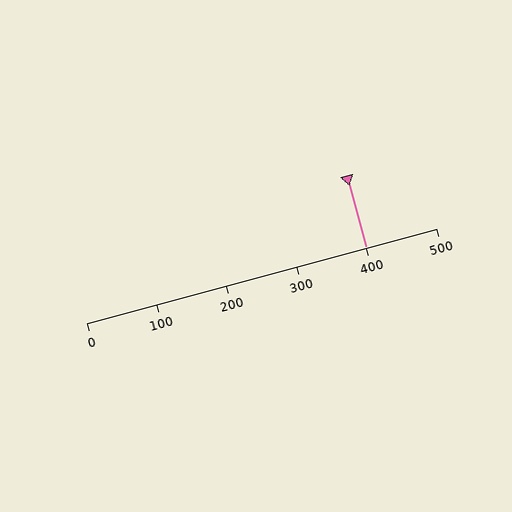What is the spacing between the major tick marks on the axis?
The major ticks are spaced 100 apart.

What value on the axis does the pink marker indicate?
The marker indicates approximately 400.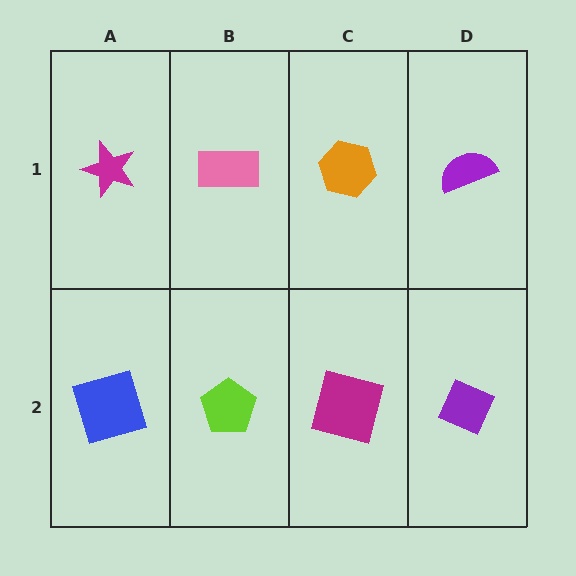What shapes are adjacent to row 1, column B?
A lime pentagon (row 2, column B), a magenta star (row 1, column A), an orange hexagon (row 1, column C).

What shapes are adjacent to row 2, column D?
A purple semicircle (row 1, column D), a magenta square (row 2, column C).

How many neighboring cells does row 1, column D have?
2.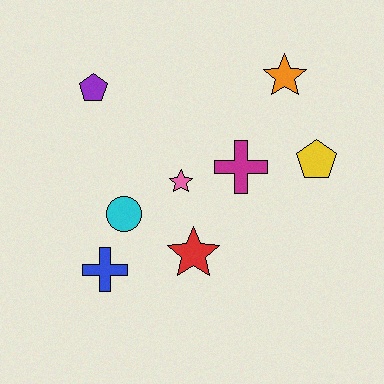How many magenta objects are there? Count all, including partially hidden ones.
There is 1 magenta object.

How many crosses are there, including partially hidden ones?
There are 2 crosses.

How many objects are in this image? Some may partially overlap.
There are 8 objects.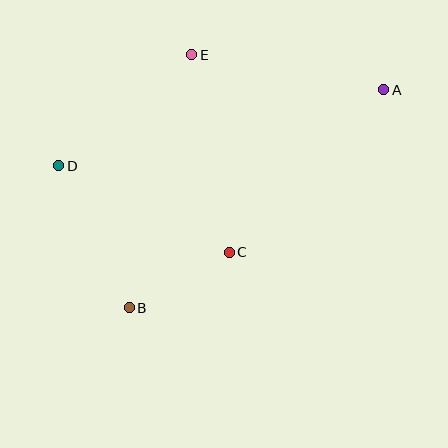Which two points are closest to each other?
Points B and C are closest to each other.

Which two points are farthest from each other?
Points A and B are farthest from each other.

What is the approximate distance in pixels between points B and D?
The distance between B and D is approximately 158 pixels.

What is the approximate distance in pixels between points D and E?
The distance between D and E is approximately 173 pixels.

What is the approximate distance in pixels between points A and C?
The distance between A and C is approximately 224 pixels.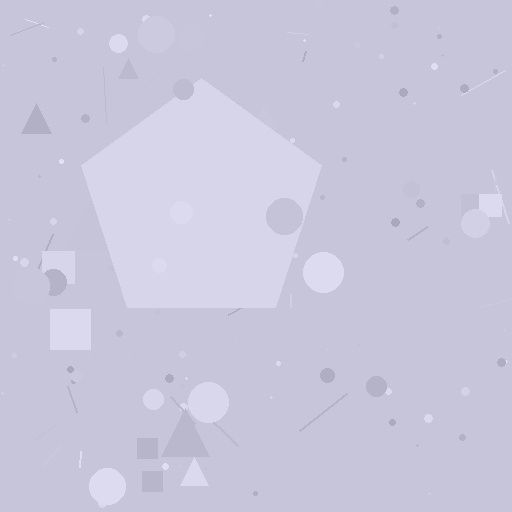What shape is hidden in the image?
A pentagon is hidden in the image.